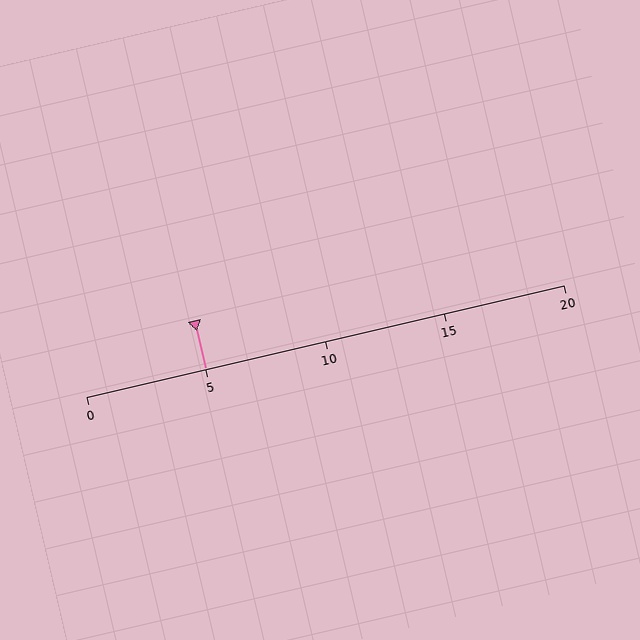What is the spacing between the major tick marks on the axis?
The major ticks are spaced 5 apart.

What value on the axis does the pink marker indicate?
The marker indicates approximately 5.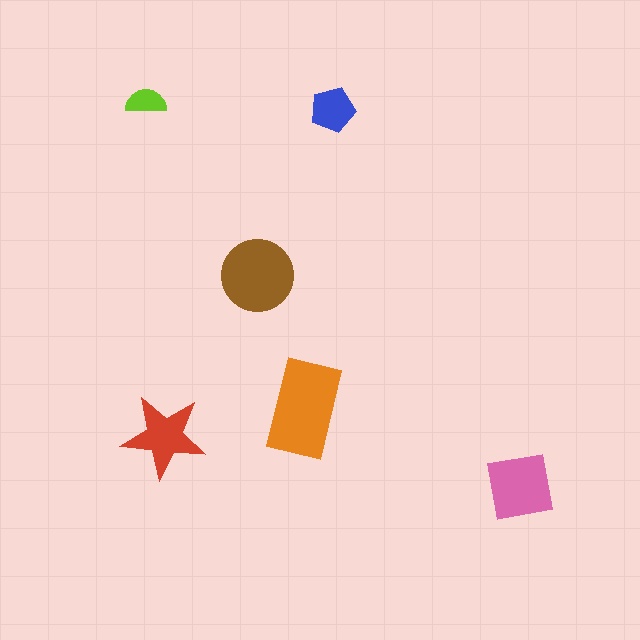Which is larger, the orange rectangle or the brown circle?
The orange rectangle.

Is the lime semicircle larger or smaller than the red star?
Smaller.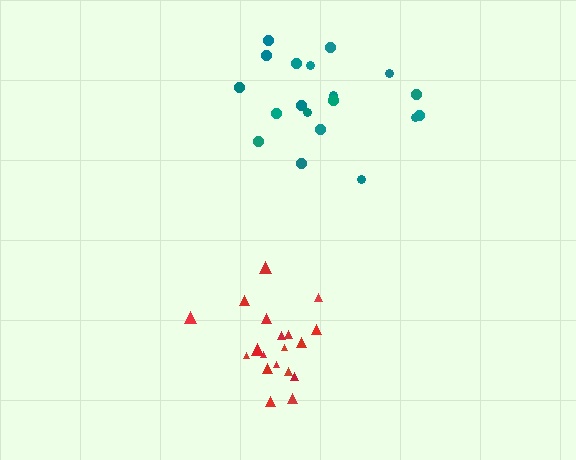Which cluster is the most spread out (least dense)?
Teal.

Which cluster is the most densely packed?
Red.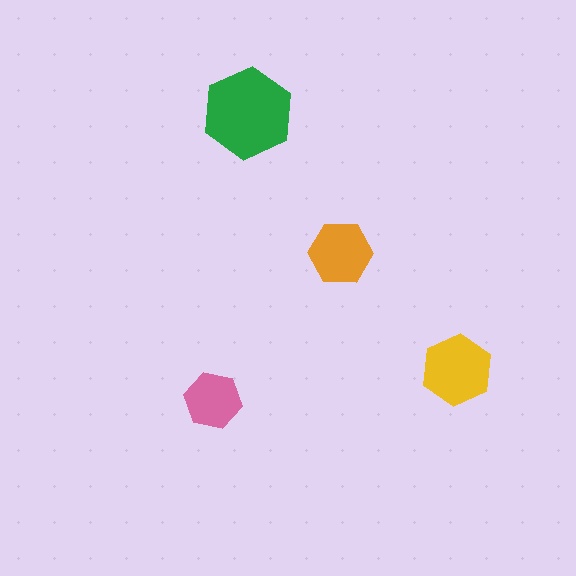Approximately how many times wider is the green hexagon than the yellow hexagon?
About 1.5 times wider.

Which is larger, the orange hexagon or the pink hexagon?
The orange one.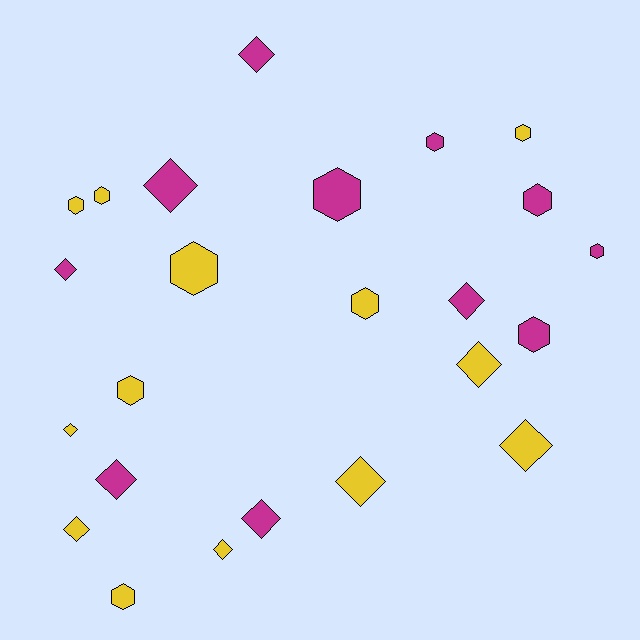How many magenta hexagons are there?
There are 5 magenta hexagons.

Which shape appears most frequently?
Diamond, with 12 objects.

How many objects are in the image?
There are 24 objects.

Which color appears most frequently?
Yellow, with 13 objects.